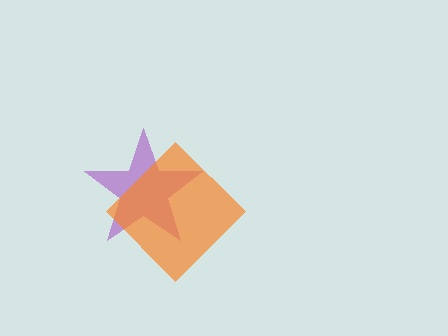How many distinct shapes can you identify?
There are 2 distinct shapes: a purple star, an orange diamond.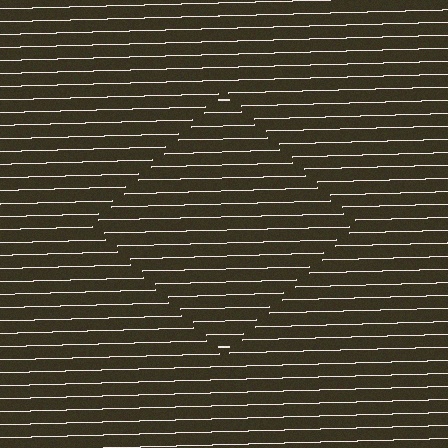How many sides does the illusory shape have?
4 sides — the line-ends trace a square.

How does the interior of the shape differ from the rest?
The interior of the shape contains the same grating, shifted by half a period — the contour is defined by the phase discontinuity where line-ends from the inner and outer gratings abut.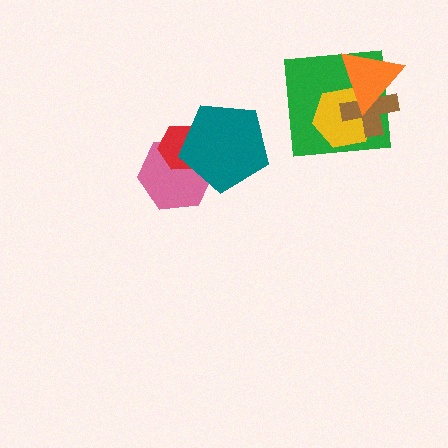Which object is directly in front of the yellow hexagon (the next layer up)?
The brown cross is directly in front of the yellow hexagon.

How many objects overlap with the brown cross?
3 objects overlap with the brown cross.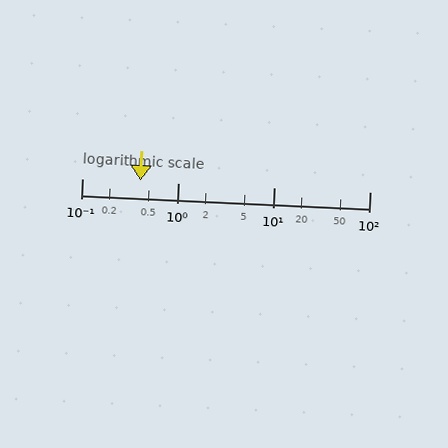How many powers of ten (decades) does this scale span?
The scale spans 3 decades, from 0.1 to 100.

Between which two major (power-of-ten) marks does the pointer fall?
The pointer is between 0.1 and 1.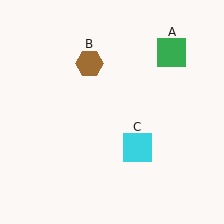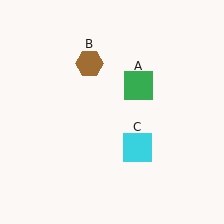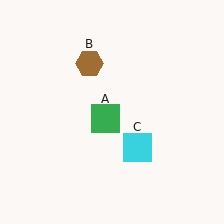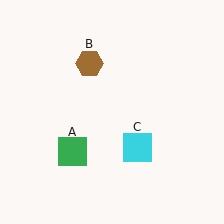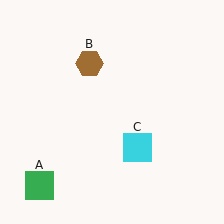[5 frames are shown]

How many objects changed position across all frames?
1 object changed position: green square (object A).